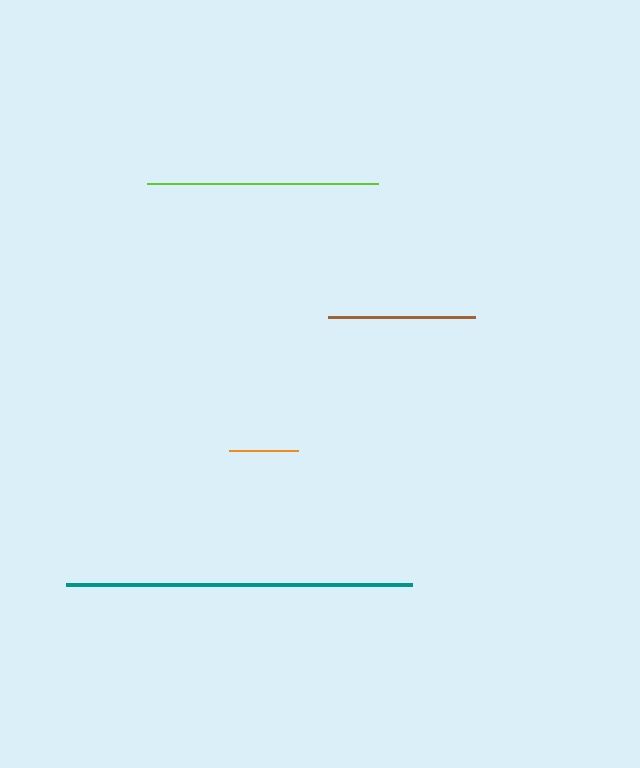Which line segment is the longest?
The teal line is the longest at approximately 346 pixels.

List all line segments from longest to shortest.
From longest to shortest: teal, lime, brown, orange.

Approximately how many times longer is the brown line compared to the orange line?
The brown line is approximately 2.1 times the length of the orange line.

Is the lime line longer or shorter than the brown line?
The lime line is longer than the brown line.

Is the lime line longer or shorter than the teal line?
The teal line is longer than the lime line.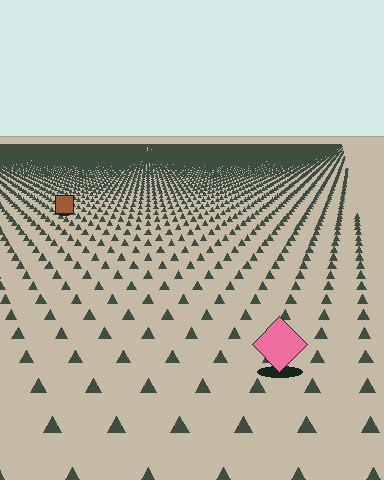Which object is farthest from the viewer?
The brown square is farthest from the viewer. It appears smaller and the ground texture around it is denser.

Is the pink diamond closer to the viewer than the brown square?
Yes. The pink diamond is closer — you can tell from the texture gradient: the ground texture is coarser near it.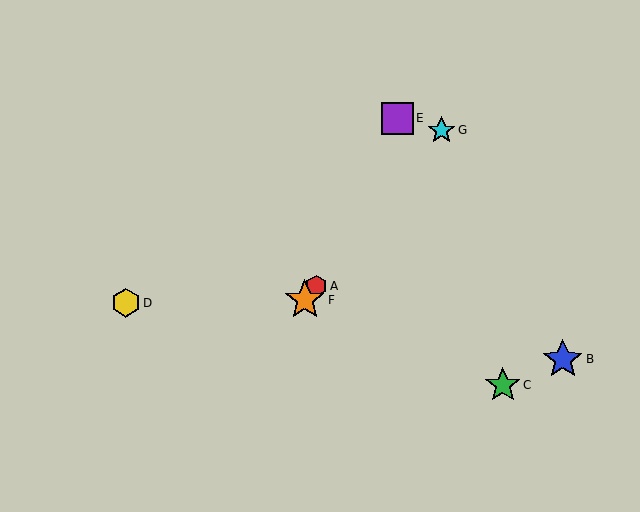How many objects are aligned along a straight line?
3 objects (A, F, G) are aligned along a straight line.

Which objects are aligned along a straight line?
Objects A, F, G are aligned along a straight line.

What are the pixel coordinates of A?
Object A is at (316, 286).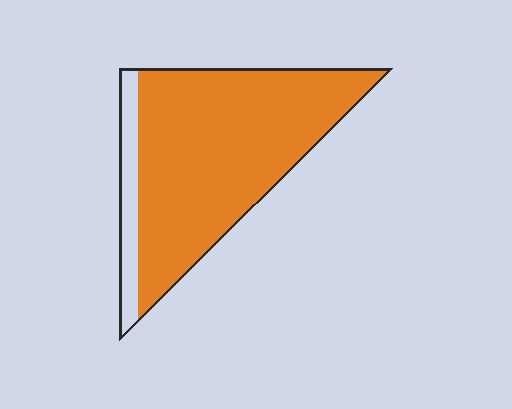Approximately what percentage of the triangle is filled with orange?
Approximately 85%.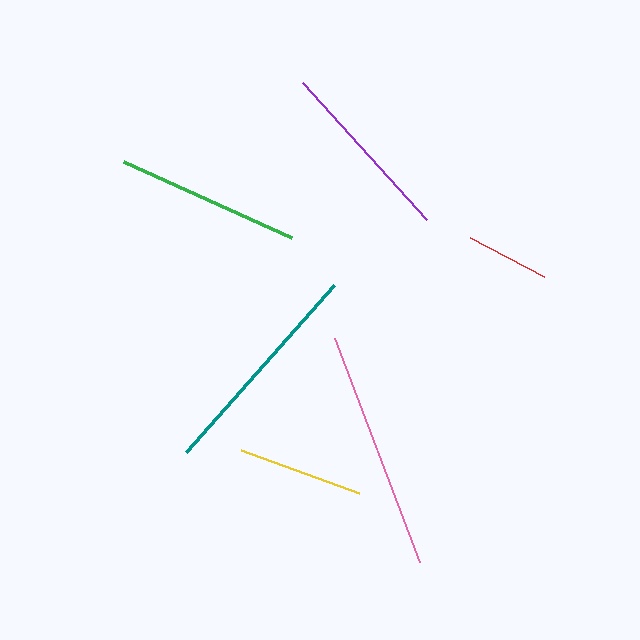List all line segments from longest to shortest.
From longest to shortest: pink, teal, green, purple, yellow, red.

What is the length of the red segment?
The red segment is approximately 84 pixels long.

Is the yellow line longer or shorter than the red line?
The yellow line is longer than the red line.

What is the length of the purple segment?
The purple segment is approximately 184 pixels long.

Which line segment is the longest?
The pink line is the longest at approximately 240 pixels.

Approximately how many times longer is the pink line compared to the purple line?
The pink line is approximately 1.3 times the length of the purple line.